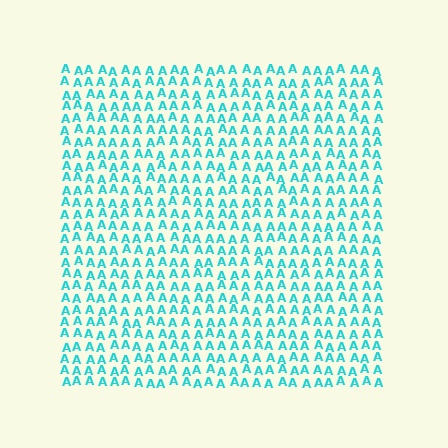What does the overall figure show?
The overall figure shows a square.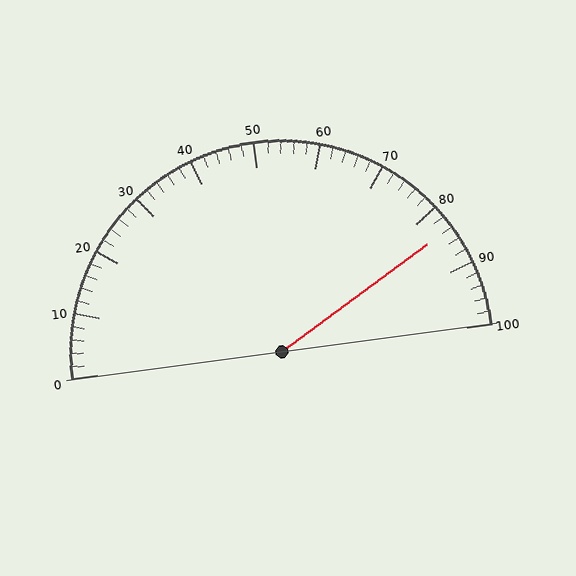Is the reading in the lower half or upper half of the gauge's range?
The reading is in the upper half of the range (0 to 100).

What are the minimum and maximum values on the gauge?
The gauge ranges from 0 to 100.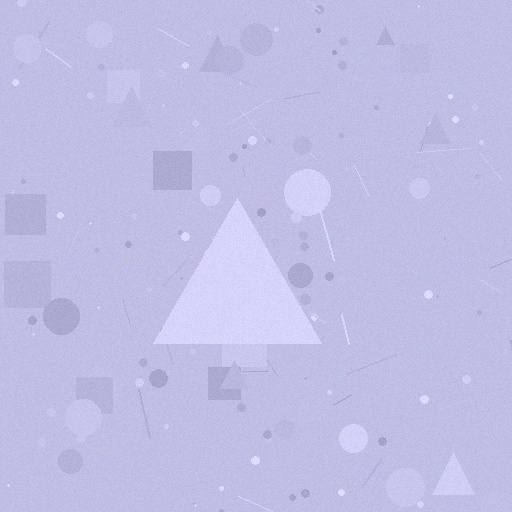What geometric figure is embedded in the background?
A triangle is embedded in the background.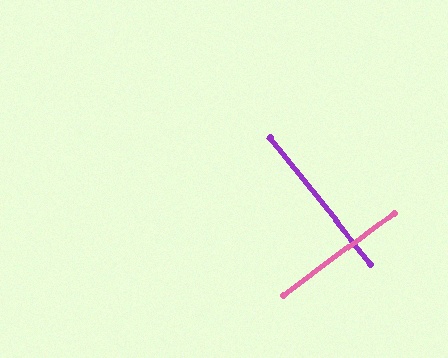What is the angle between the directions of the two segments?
Approximately 88 degrees.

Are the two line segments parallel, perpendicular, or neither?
Perpendicular — they meet at approximately 88°.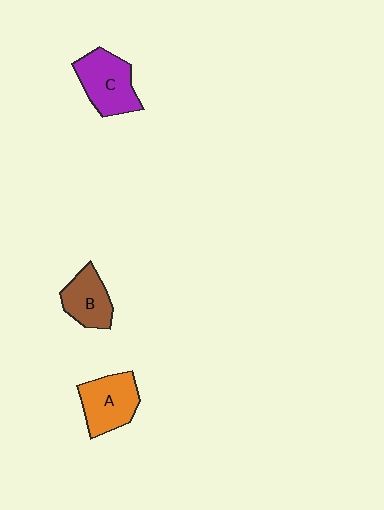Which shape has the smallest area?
Shape B (brown).